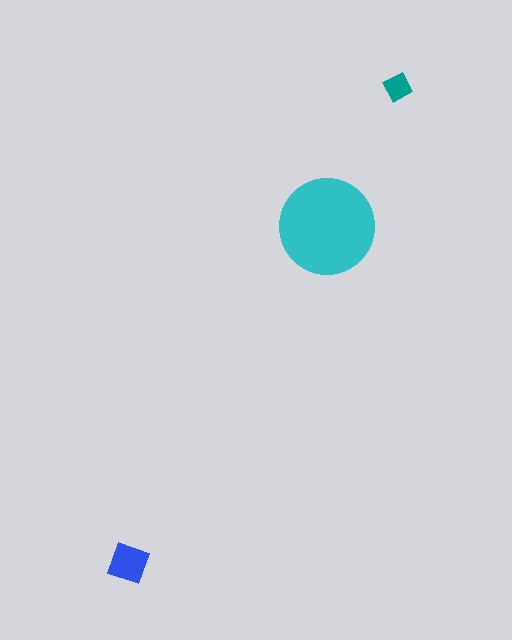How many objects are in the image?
There are 3 objects in the image.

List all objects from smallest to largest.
The teal diamond, the blue square, the cyan circle.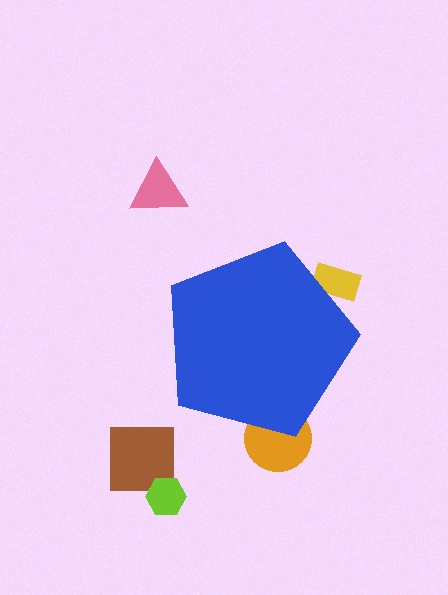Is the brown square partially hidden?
No, the brown square is fully visible.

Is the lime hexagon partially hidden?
No, the lime hexagon is fully visible.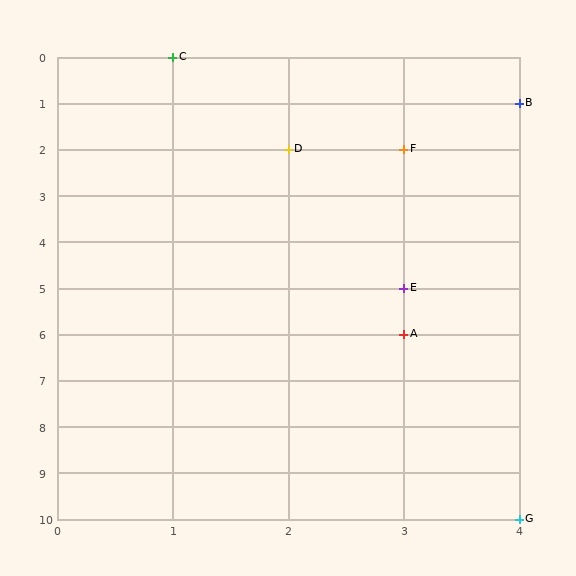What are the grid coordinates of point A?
Point A is at grid coordinates (3, 6).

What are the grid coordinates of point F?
Point F is at grid coordinates (3, 2).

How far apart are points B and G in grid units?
Points B and G are 9 rows apart.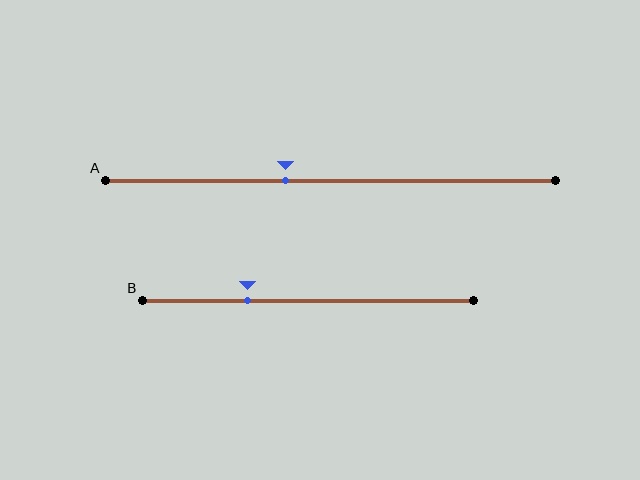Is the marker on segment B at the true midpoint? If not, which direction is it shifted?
No, the marker on segment B is shifted to the left by about 18% of the segment length.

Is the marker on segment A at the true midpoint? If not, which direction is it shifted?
No, the marker on segment A is shifted to the left by about 10% of the segment length.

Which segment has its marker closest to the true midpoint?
Segment A has its marker closest to the true midpoint.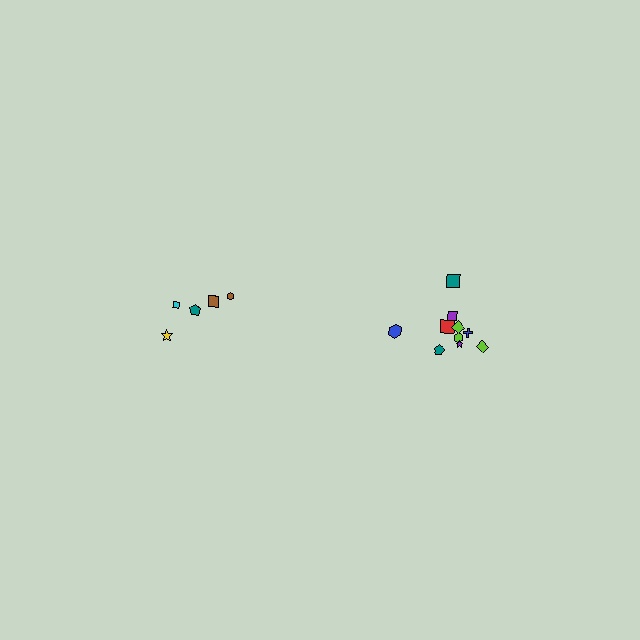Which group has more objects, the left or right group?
The right group.